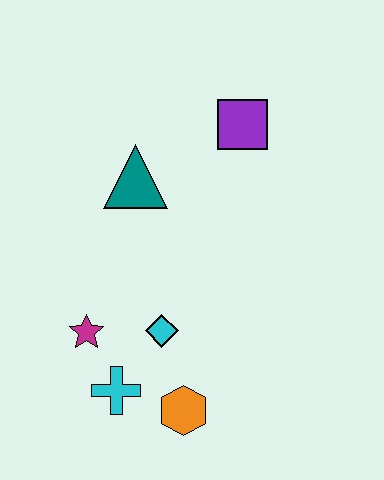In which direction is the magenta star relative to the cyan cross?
The magenta star is above the cyan cross.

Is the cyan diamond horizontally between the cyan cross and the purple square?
Yes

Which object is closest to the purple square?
The teal triangle is closest to the purple square.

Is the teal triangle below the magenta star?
No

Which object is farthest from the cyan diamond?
The purple square is farthest from the cyan diamond.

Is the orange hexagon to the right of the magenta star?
Yes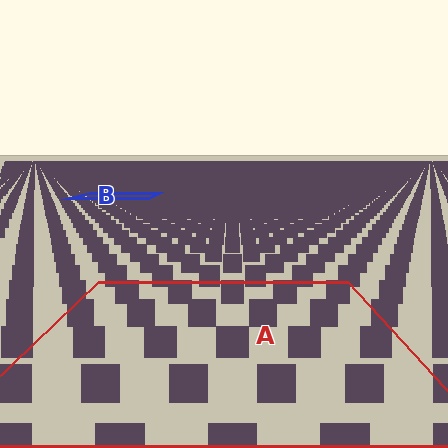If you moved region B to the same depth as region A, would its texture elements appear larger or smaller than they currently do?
They would appear larger. At a closer depth, the same texture elements are projected at a bigger on-screen size.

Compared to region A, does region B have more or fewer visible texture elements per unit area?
Region B has more texture elements per unit area — they are packed more densely because it is farther away.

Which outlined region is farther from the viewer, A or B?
Region B is farther from the viewer — the texture elements inside it appear smaller and more densely packed.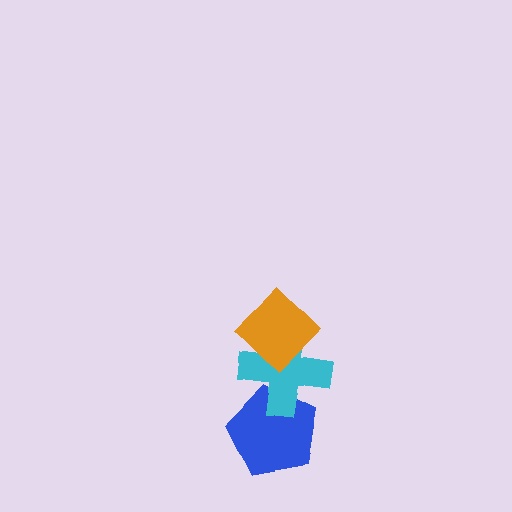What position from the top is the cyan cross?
The cyan cross is 2nd from the top.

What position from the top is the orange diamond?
The orange diamond is 1st from the top.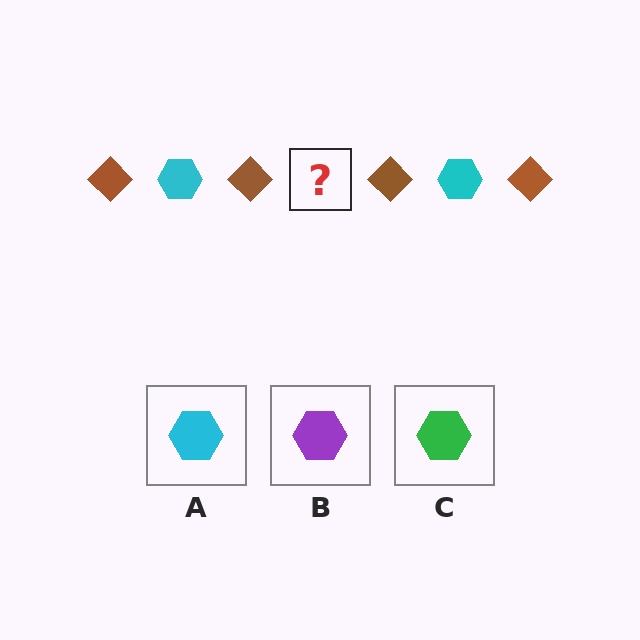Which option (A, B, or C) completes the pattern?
A.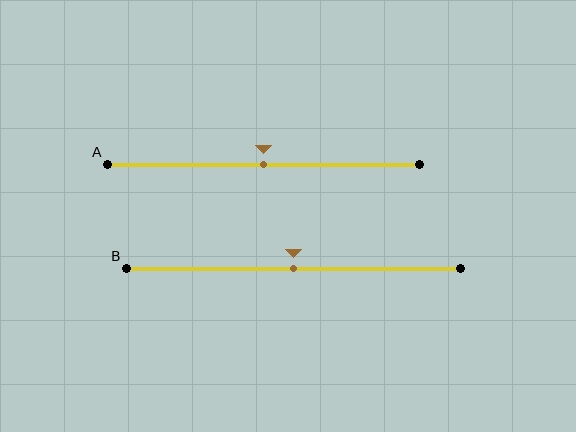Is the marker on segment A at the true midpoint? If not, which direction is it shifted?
Yes, the marker on segment A is at the true midpoint.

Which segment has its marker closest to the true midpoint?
Segment A has its marker closest to the true midpoint.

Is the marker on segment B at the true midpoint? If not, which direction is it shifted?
Yes, the marker on segment B is at the true midpoint.